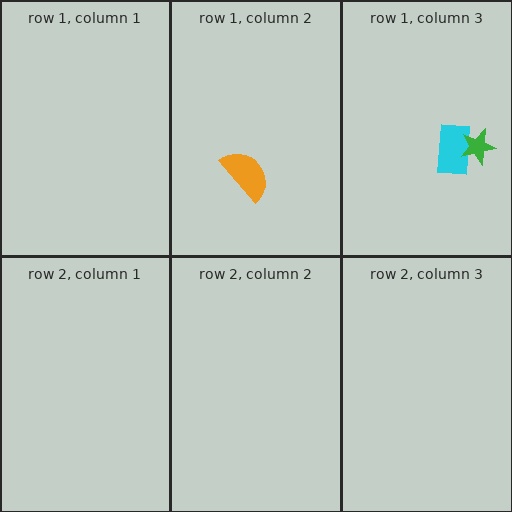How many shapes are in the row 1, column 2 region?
1.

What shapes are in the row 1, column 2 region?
The orange semicircle.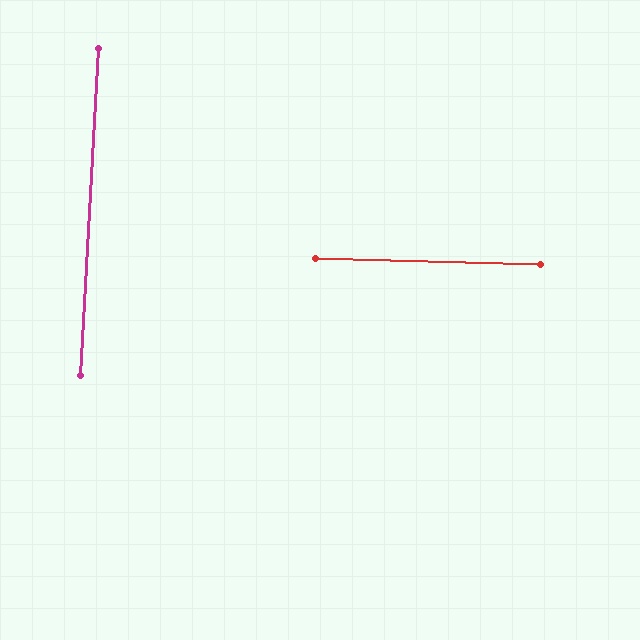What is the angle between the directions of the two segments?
Approximately 88 degrees.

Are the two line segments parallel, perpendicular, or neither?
Perpendicular — they meet at approximately 88°.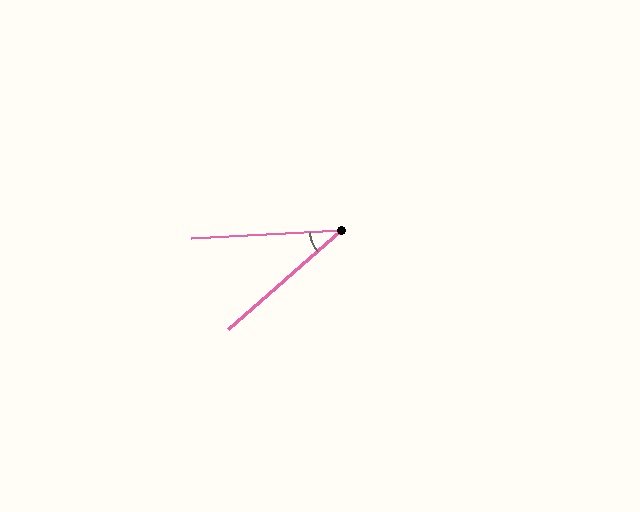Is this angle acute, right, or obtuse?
It is acute.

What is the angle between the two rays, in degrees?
Approximately 38 degrees.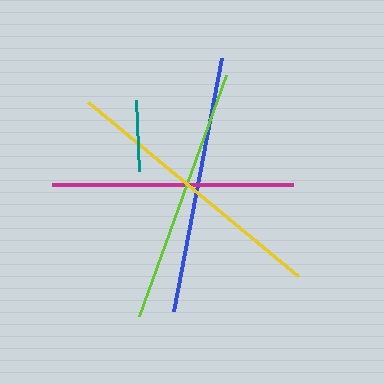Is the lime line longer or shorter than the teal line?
The lime line is longer than the teal line.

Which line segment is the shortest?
The teal line is the shortest at approximately 72 pixels.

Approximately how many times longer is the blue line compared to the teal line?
The blue line is approximately 3.6 times the length of the teal line.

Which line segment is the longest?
The yellow line is the longest at approximately 273 pixels.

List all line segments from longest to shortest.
From longest to shortest: yellow, blue, lime, magenta, teal.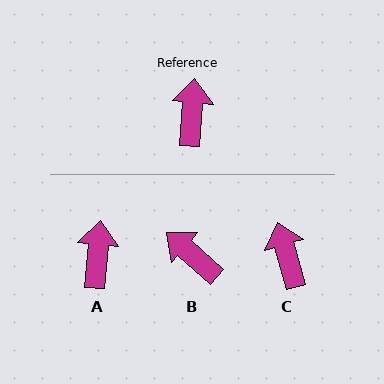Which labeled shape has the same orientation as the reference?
A.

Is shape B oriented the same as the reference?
No, it is off by about 53 degrees.